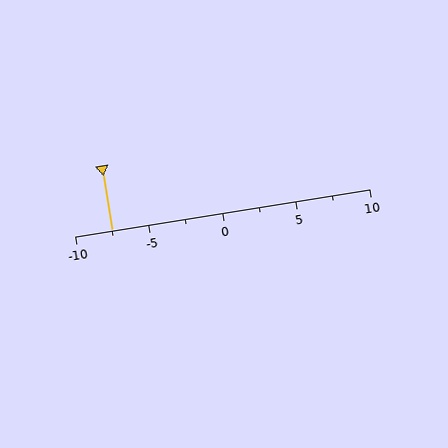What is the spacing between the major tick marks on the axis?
The major ticks are spaced 5 apart.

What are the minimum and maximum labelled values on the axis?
The axis runs from -10 to 10.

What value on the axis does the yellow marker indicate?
The marker indicates approximately -7.5.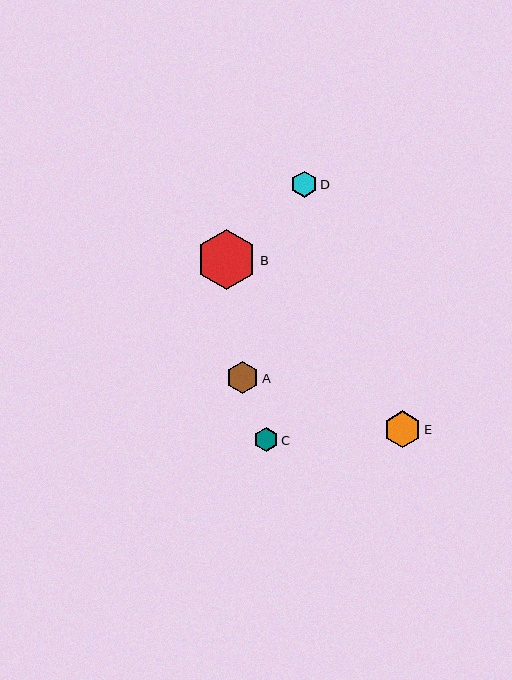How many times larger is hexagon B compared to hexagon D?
Hexagon B is approximately 2.3 times the size of hexagon D.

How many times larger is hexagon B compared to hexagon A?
Hexagon B is approximately 1.8 times the size of hexagon A.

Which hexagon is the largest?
Hexagon B is the largest with a size of approximately 60 pixels.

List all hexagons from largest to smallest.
From largest to smallest: B, E, A, D, C.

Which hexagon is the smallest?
Hexagon C is the smallest with a size of approximately 24 pixels.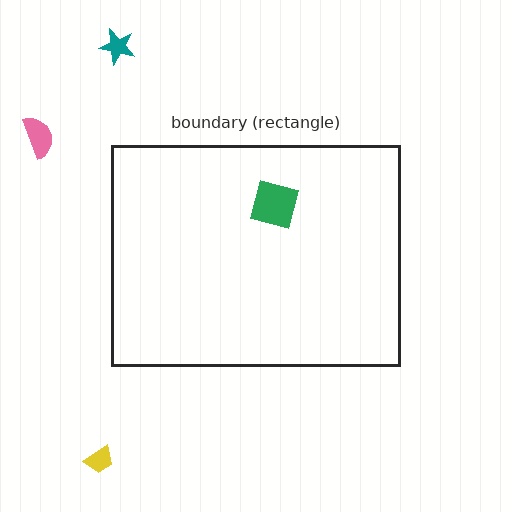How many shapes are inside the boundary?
1 inside, 3 outside.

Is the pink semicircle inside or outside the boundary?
Outside.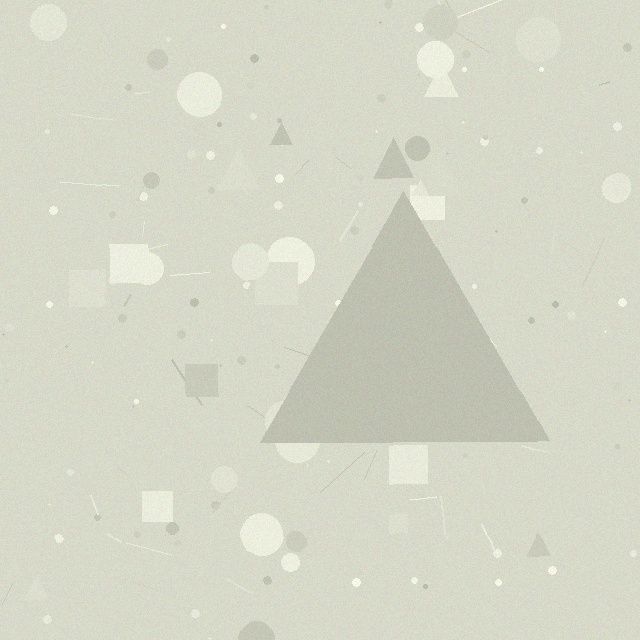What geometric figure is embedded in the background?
A triangle is embedded in the background.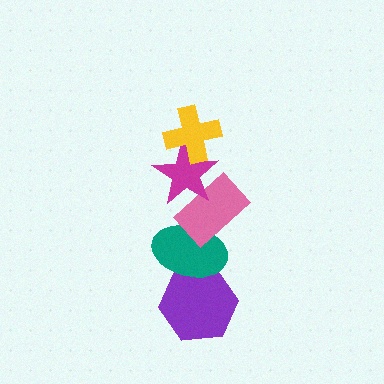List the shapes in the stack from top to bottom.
From top to bottom: the yellow cross, the magenta star, the pink rectangle, the teal ellipse, the purple hexagon.